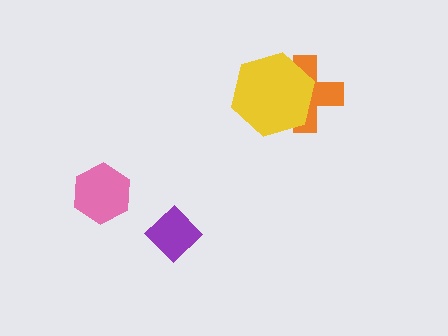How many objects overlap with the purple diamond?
0 objects overlap with the purple diamond.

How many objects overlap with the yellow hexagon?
1 object overlaps with the yellow hexagon.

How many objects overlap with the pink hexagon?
0 objects overlap with the pink hexagon.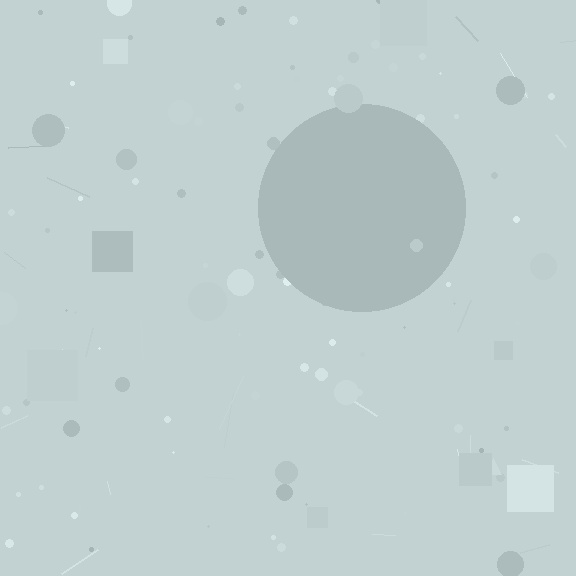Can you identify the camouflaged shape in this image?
The camouflaged shape is a circle.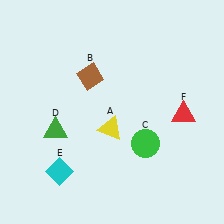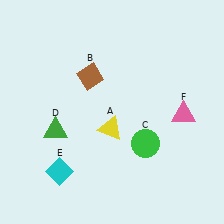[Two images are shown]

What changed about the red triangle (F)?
In Image 1, F is red. In Image 2, it changed to pink.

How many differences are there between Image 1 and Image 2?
There is 1 difference between the two images.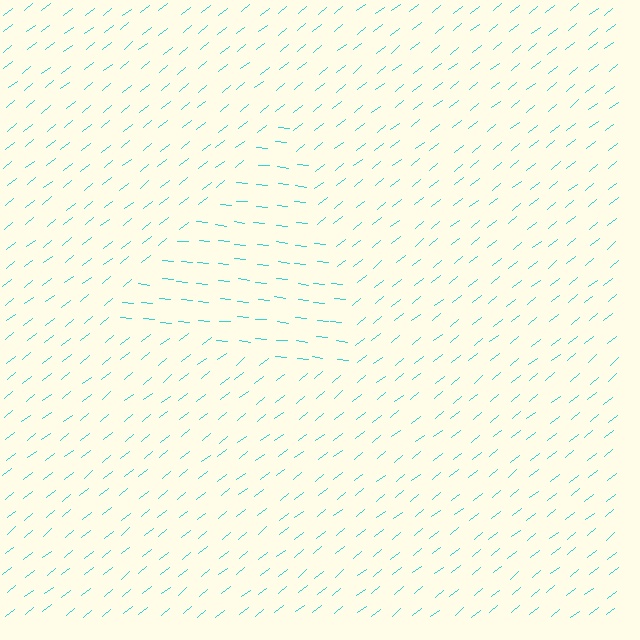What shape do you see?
I see a triangle.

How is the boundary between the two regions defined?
The boundary is defined purely by a change in line orientation (approximately 45 degrees difference). All lines are the same color and thickness.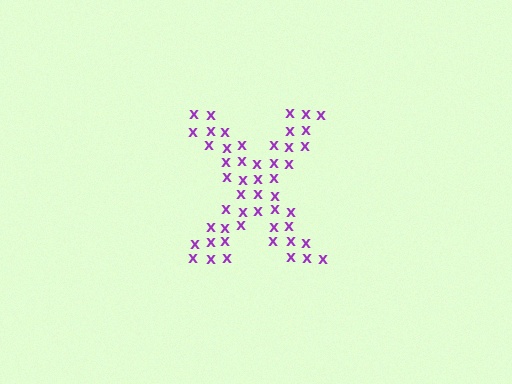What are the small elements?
The small elements are letter X's.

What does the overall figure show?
The overall figure shows the letter X.